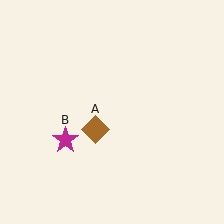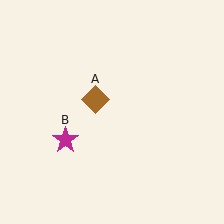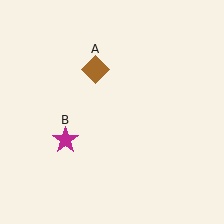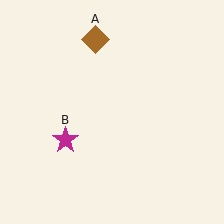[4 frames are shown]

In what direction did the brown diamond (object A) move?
The brown diamond (object A) moved up.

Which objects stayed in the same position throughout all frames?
Magenta star (object B) remained stationary.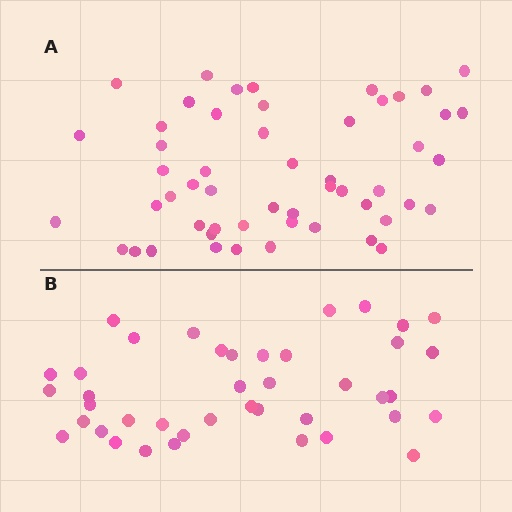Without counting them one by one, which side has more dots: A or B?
Region A (the top region) has more dots.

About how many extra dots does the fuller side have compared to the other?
Region A has roughly 12 or so more dots than region B.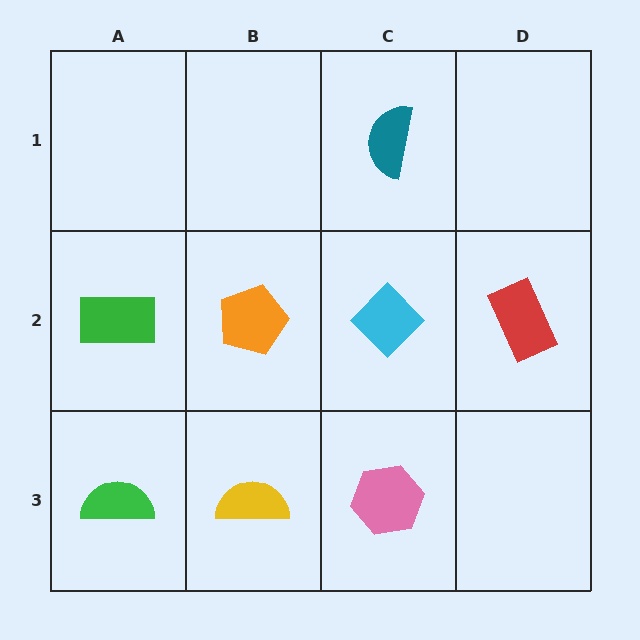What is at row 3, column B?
A yellow semicircle.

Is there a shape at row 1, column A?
No, that cell is empty.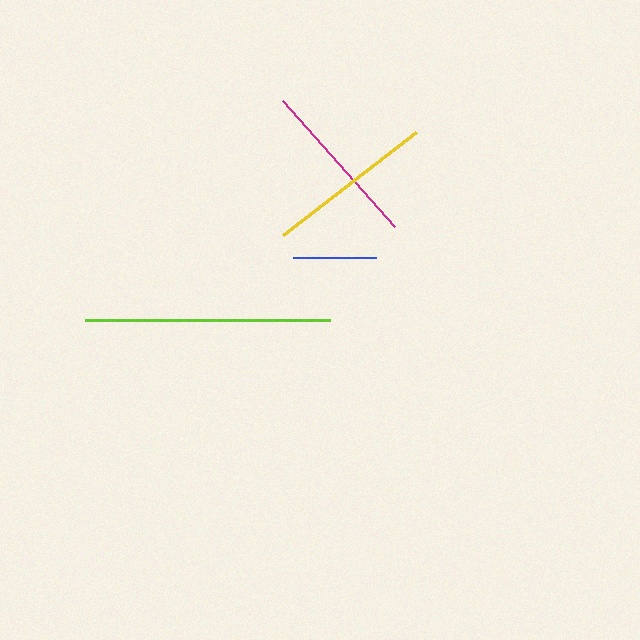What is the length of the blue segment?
The blue segment is approximately 83 pixels long.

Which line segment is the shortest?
The blue line is the shortest at approximately 83 pixels.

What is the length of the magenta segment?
The magenta segment is approximately 169 pixels long.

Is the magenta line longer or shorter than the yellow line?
The magenta line is longer than the yellow line.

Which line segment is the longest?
The lime line is the longest at approximately 245 pixels.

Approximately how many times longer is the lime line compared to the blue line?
The lime line is approximately 3.0 times the length of the blue line.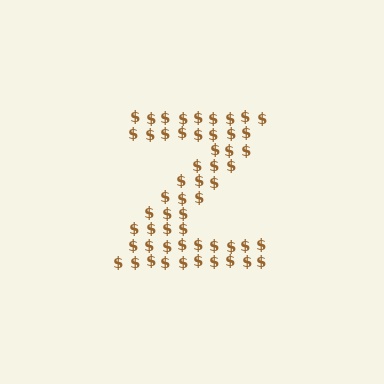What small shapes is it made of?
It is made of small dollar signs.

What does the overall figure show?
The overall figure shows the letter Z.